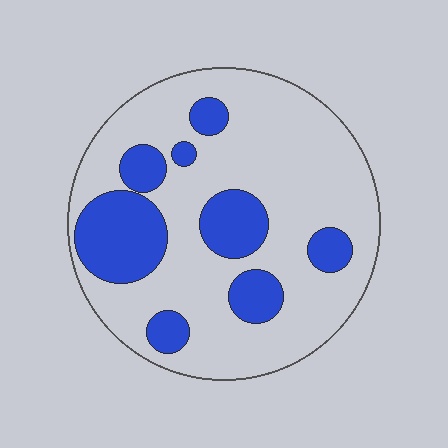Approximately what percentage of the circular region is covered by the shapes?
Approximately 25%.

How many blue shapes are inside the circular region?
8.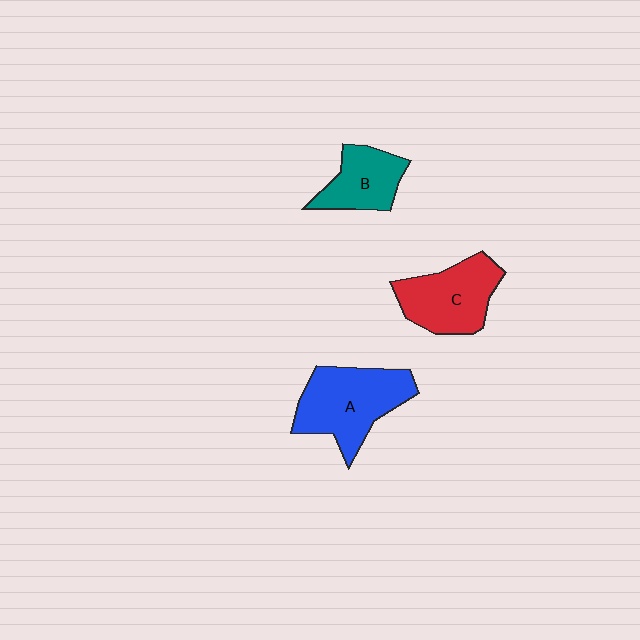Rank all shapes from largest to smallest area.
From largest to smallest: A (blue), C (red), B (teal).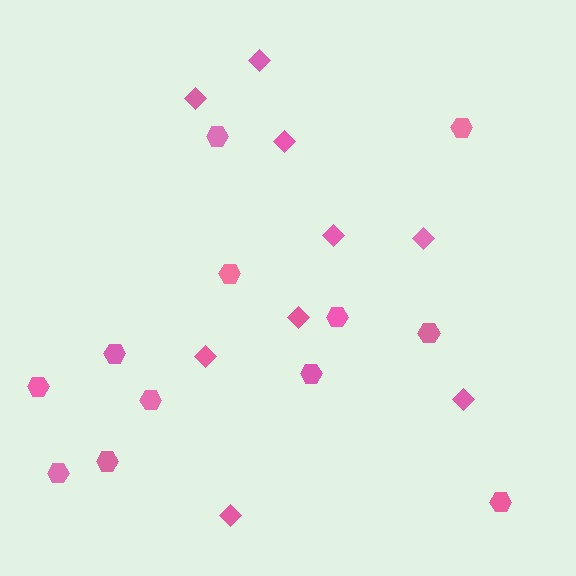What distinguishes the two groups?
There are 2 groups: one group of diamonds (9) and one group of hexagons (12).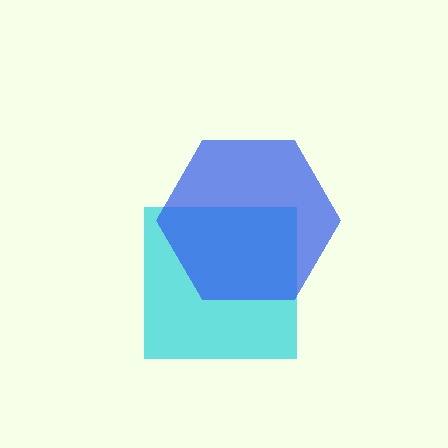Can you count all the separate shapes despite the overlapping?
Yes, there are 2 separate shapes.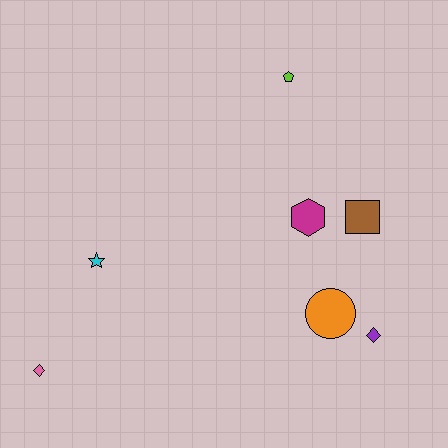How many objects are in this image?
There are 7 objects.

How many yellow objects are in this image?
There are no yellow objects.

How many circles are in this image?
There is 1 circle.